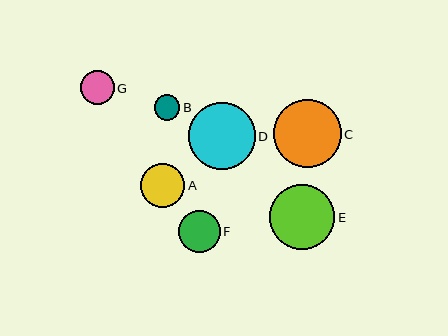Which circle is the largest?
Circle C is the largest with a size of approximately 68 pixels.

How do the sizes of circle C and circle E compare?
Circle C and circle E are approximately the same size.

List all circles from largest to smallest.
From largest to smallest: C, D, E, A, F, G, B.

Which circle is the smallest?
Circle B is the smallest with a size of approximately 26 pixels.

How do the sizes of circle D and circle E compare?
Circle D and circle E are approximately the same size.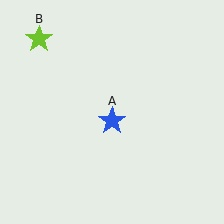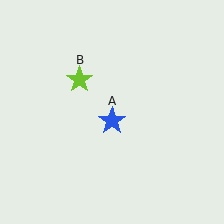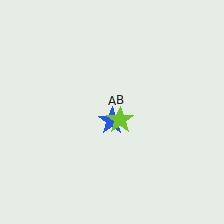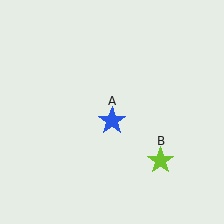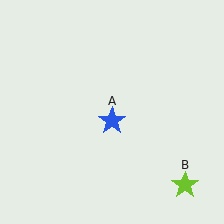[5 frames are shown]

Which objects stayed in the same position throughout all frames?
Blue star (object A) remained stationary.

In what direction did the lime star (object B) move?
The lime star (object B) moved down and to the right.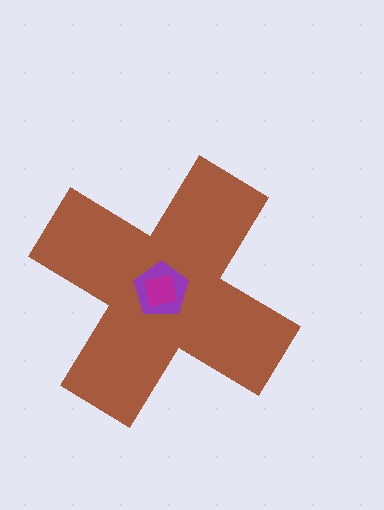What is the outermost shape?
The brown cross.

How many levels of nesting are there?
3.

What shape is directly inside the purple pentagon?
The magenta square.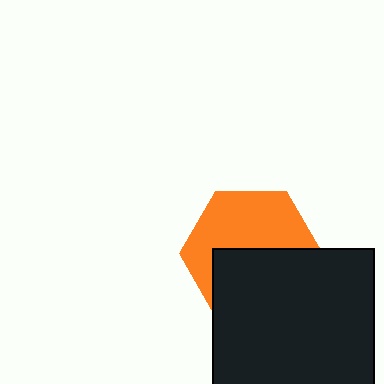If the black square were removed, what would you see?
You would see the complete orange hexagon.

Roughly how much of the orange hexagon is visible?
About half of it is visible (roughly 51%).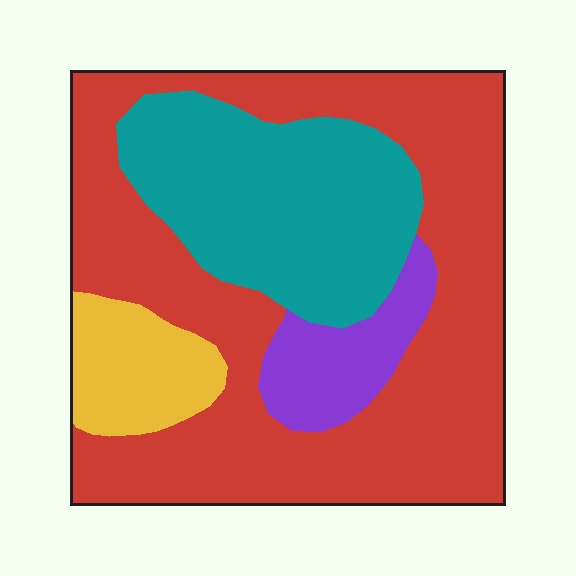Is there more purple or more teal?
Teal.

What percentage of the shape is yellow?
Yellow covers 9% of the shape.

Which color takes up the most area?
Red, at roughly 55%.